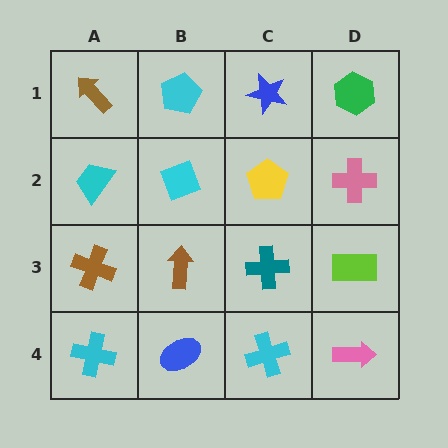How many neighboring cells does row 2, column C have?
4.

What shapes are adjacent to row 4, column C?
A teal cross (row 3, column C), a blue ellipse (row 4, column B), a pink arrow (row 4, column D).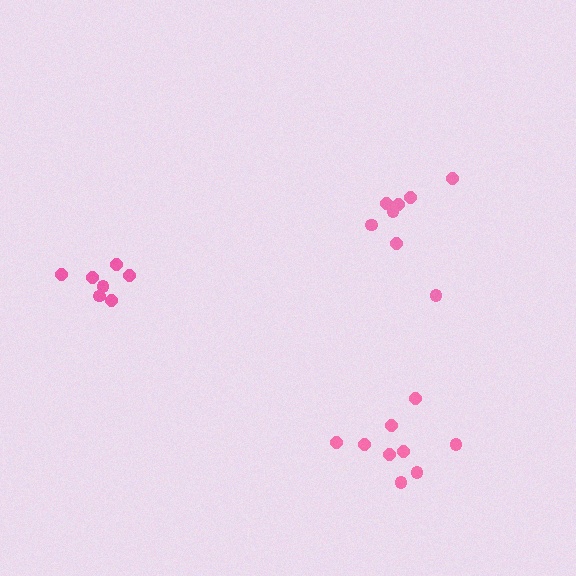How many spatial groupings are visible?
There are 3 spatial groupings.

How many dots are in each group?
Group 1: 7 dots, Group 2: 8 dots, Group 3: 9 dots (24 total).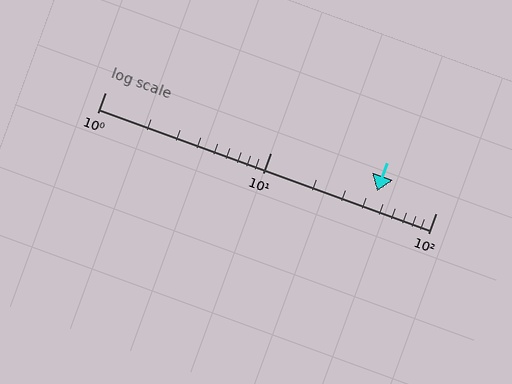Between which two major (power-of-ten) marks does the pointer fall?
The pointer is between 10 and 100.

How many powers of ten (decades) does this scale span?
The scale spans 2 decades, from 1 to 100.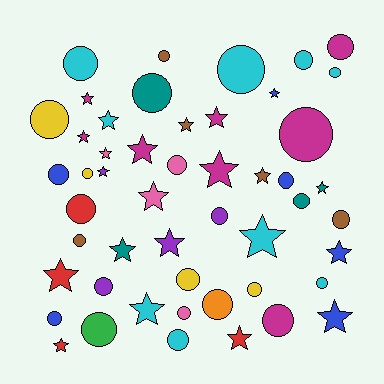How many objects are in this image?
There are 50 objects.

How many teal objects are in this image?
There are 4 teal objects.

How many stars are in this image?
There are 22 stars.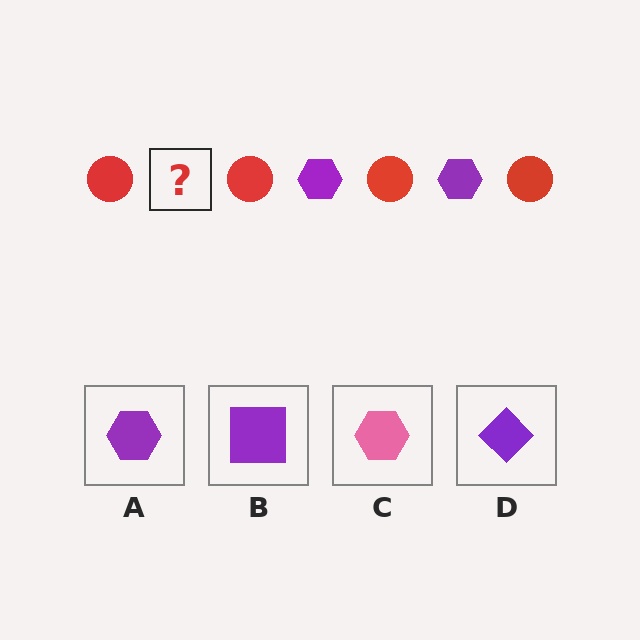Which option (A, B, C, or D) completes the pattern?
A.